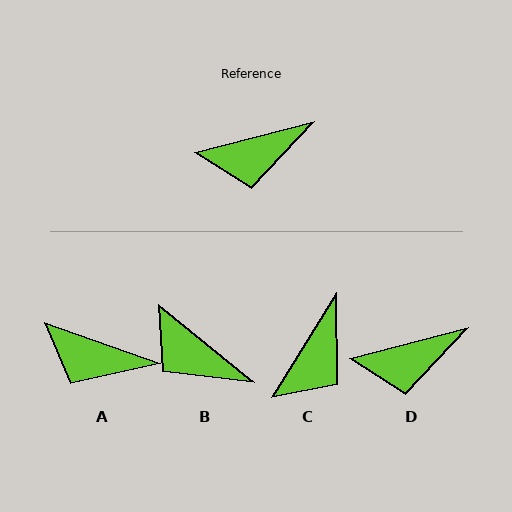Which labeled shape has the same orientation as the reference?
D.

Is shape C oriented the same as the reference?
No, it is off by about 44 degrees.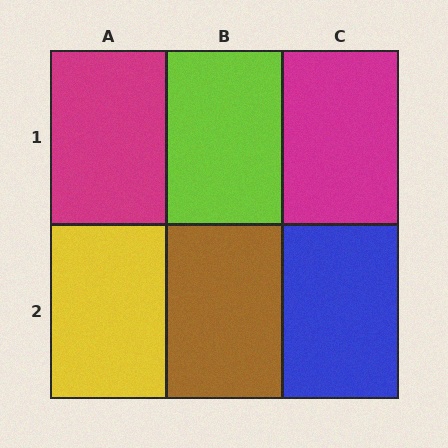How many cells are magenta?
2 cells are magenta.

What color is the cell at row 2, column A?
Yellow.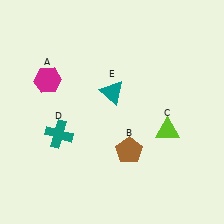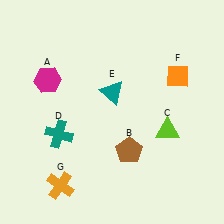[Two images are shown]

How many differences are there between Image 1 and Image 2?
There are 2 differences between the two images.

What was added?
An orange diamond (F), an orange cross (G) were added in Image 2.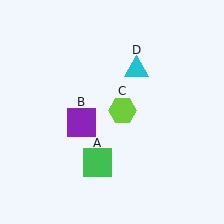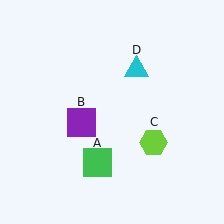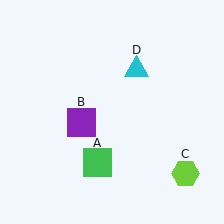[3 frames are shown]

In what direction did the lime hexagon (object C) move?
The lime hexagon (object C) moved down and to the right.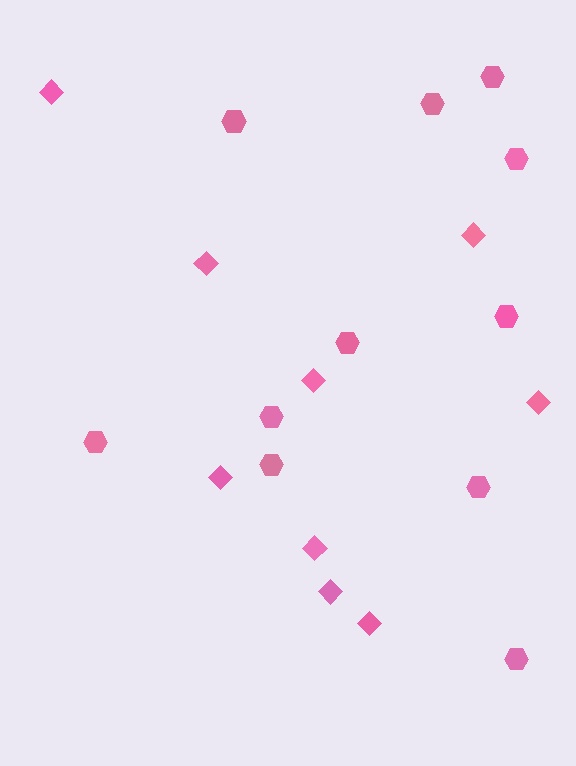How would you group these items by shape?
There are 2 groups: one group of diamonds (9) and one group of hexagons (11).